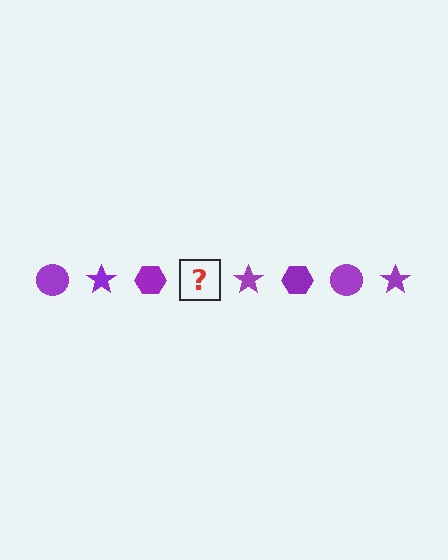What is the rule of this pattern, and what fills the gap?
The rule is that the pattern cycles through circle, star, hexagon shapes in purple. The gap should be filled with a purple circle.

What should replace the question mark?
The question mark should be replaced with a purple circle.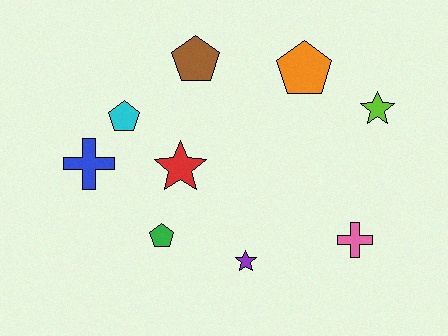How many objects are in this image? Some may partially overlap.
There are 9 objects.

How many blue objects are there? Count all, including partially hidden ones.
There is 1 blue object.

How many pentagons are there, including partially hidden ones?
There are 4 pentagons.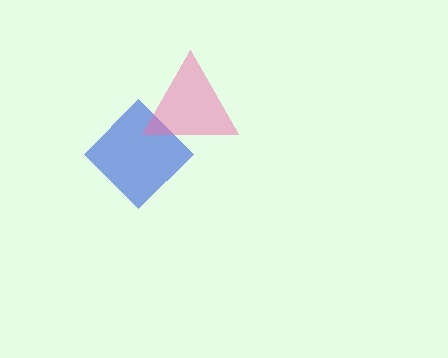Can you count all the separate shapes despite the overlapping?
Yes, there are 2 separate shapes.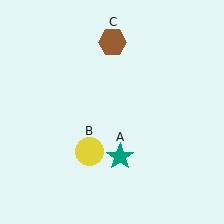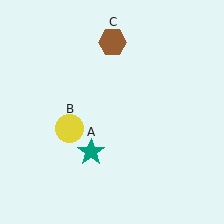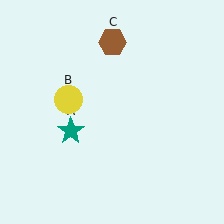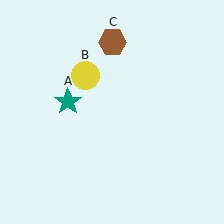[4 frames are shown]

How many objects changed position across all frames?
2 objects changed position: teal star (object A), yellow circle (object B).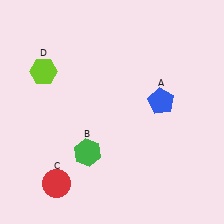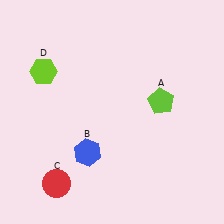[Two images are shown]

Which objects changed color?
A changed from blue to lime. B changed from green to blue.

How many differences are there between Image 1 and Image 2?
There are 2 differences between the two images.